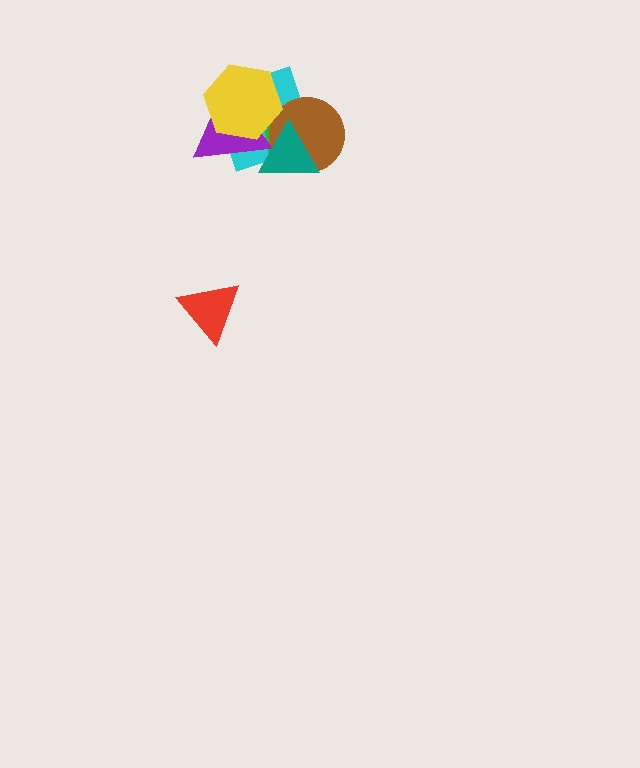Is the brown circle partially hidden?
Yes, it is partially covered by another shape.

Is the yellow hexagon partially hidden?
No, no other shape covers it.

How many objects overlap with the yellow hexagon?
3 objects overlap with the yellow hexagon.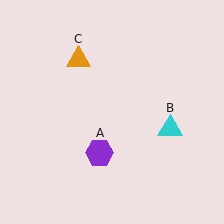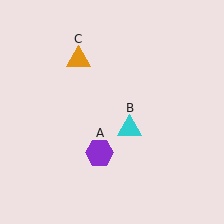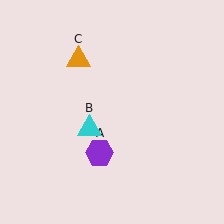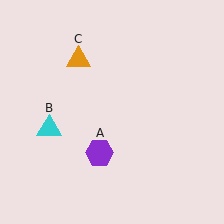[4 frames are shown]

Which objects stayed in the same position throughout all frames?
Purple hexagon (object A) and orange triangle (object C) remained stationary.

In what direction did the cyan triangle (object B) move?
The cyan triangle (object B) moved left.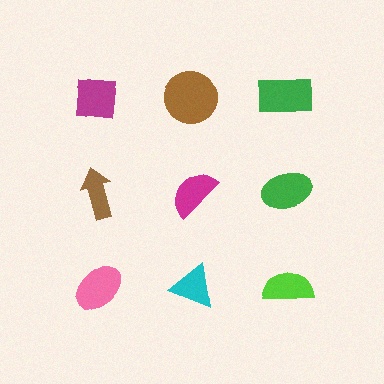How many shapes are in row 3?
3 shapes.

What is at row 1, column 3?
A green rectangle.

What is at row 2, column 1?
A brown arrow.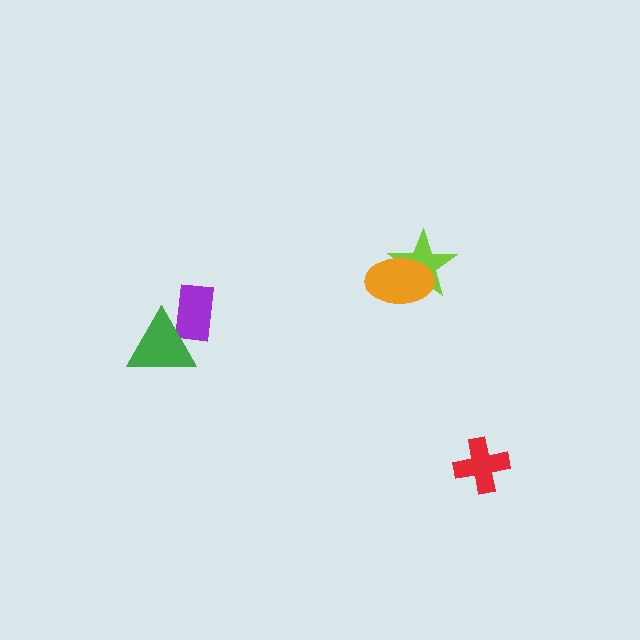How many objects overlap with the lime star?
1 object overlaps with the lime star.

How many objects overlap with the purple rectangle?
1 object overlaps with the purple rectangle.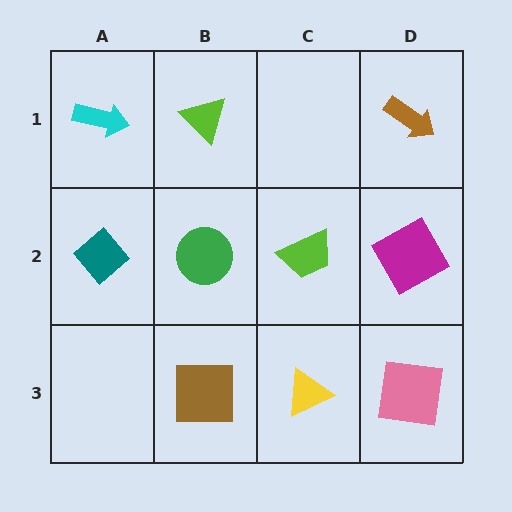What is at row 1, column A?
A cyan arrow.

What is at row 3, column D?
A pink square.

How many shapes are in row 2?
4 shapes.